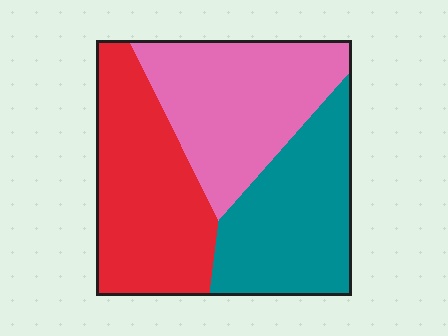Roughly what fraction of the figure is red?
Red covers 35% of the figure.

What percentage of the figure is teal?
Teal takes up between a sixth and a third of the figure.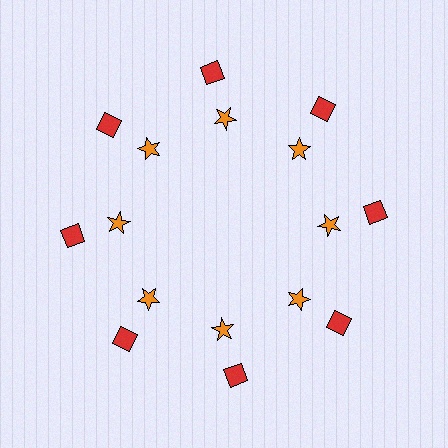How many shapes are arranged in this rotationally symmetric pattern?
There are 16 shapes, arranged in 8 groups of 2.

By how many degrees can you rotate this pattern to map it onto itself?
The pattern maps onto itself every 45 degrees of rotation.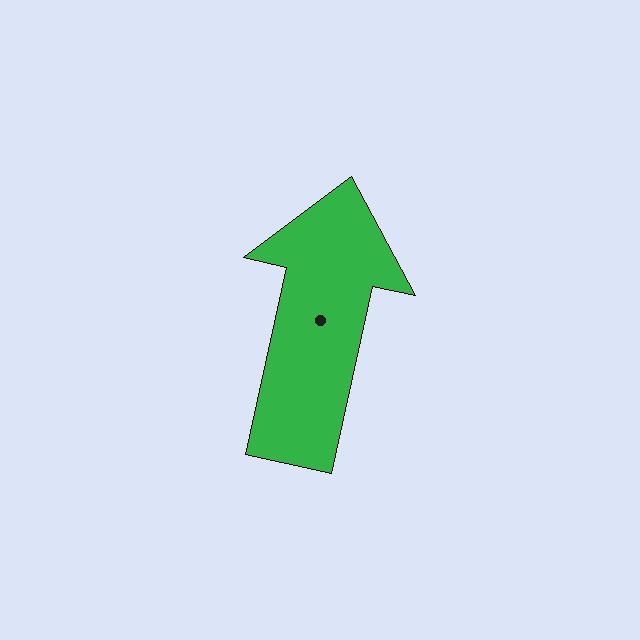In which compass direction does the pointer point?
North.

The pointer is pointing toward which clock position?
Roughly 12 o'clock.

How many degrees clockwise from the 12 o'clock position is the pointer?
Approximately 12 degrees.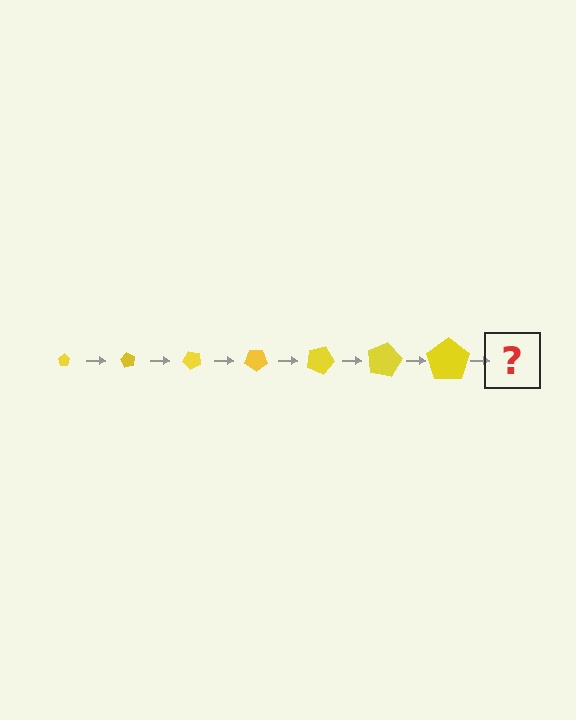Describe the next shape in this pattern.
It should be a pentagon, larger than the previous one and rotated 420 degrees from the start.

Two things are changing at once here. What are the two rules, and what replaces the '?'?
The two rules are that the pentagon grows larger each step and it rotates 60 degrees each step. The '?' should be a pentagon, larger than the previous one and rotated 420 degrees from the start.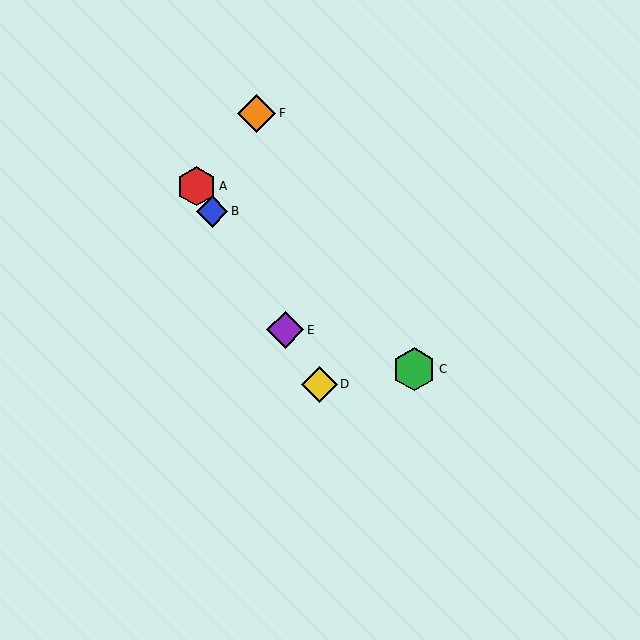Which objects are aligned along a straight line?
Objects A, B, D, E are aligned along a straight line.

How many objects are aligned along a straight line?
4 objects (A, B, D, E) are aligned along a straight line.